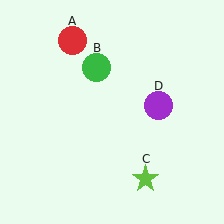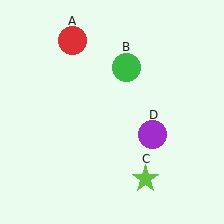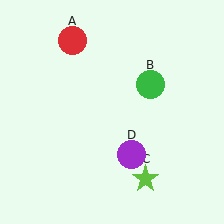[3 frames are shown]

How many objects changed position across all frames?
2 objects changed position: green circle (object B), purple circle (object D).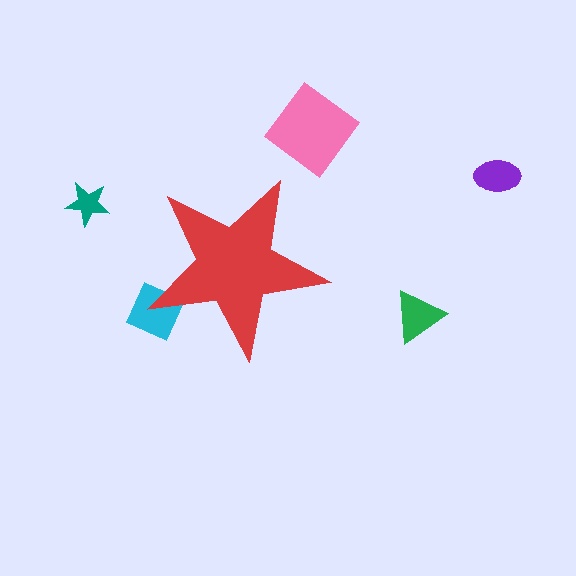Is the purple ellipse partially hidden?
No, the purple ellipse is fully visible.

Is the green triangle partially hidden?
No, the green triangle is fully visible.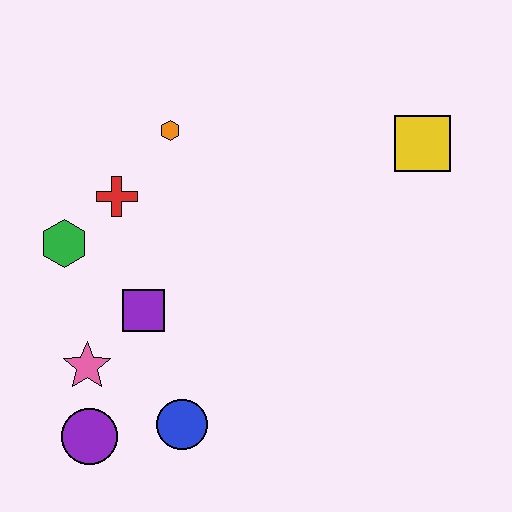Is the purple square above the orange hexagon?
No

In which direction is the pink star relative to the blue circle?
The pink star is to the left of the blue circle.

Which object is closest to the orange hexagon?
The red cross is closest to the orange hexagon.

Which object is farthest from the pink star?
The yellow square is farthest from the pink star.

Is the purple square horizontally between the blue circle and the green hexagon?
Yes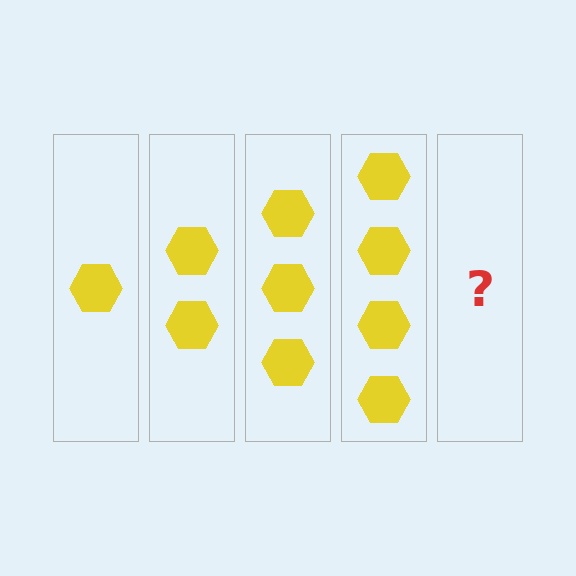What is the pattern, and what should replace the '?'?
The pattern is that each step adds one more hexagon. The '?' should be 5 hexagons.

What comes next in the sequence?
The next element should be 5 hexagons.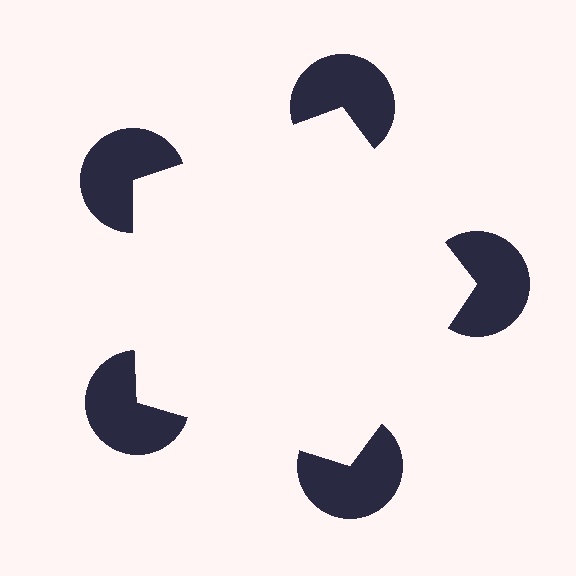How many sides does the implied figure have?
5 sides.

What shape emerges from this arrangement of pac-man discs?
An illusory pentagon — its edges are inferred from the aligned wedge cuts in the pac-man discs, not physically drawn.